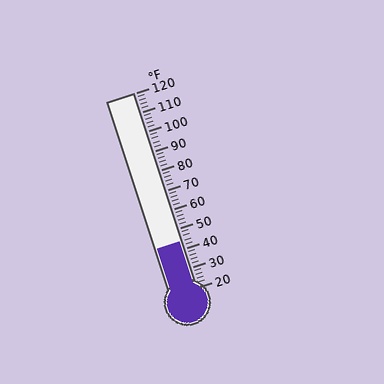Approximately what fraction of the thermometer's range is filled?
The thermometer is filled to approximately 25% of its range.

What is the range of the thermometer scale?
The thermometer scale ranges from 20°F to 120°F.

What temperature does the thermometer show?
The thermometer shows approximately 44°F.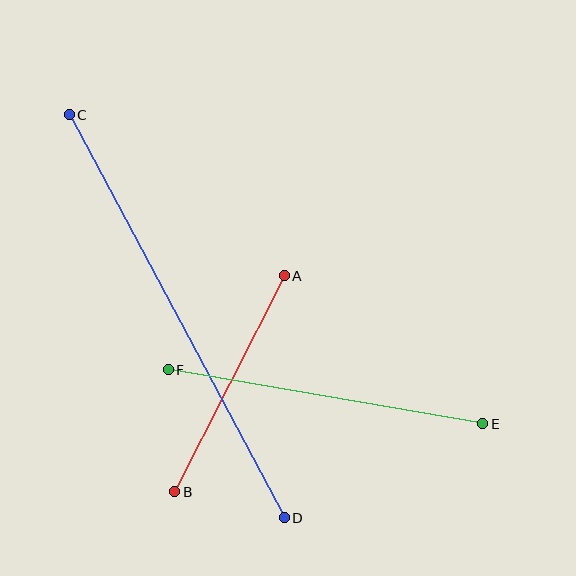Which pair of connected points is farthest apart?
Points C and D are farthest apart.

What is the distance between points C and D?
The distance is approximately 457 pixels.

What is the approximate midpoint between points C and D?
The midpoint is at approximately (177, 316) pixels.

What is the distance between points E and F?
The distance is approximately 319 pixels.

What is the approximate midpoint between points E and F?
The midpoint is at approximately (325, 397) pixels.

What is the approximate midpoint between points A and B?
The midpoint is at approximately (229, 384) pixels.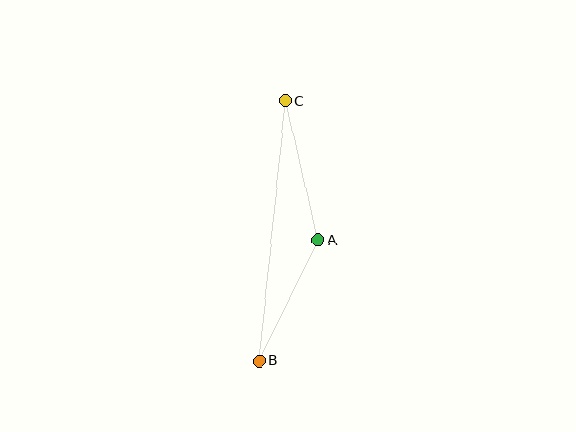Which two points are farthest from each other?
Points B and C are farthest from each other.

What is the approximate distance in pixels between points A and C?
The distance between A and C is approximately 144 pixels.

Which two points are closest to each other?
Points A and B are closest to each other.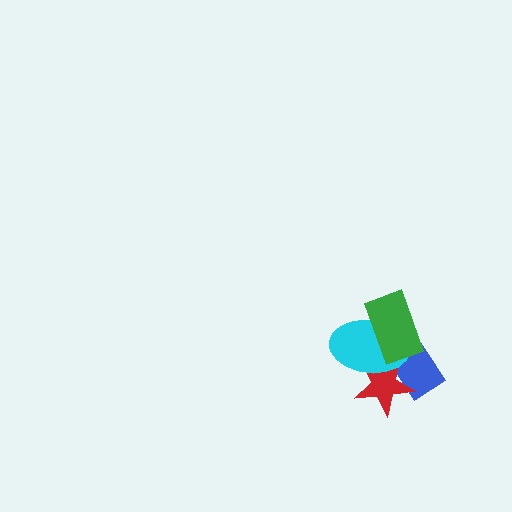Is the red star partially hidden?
Yes, it is partially covered by another shape.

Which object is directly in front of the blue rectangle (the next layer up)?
The red star is directly in front of the blue rectangle.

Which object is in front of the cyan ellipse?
The green rectangle is in front of the cyan ellipse.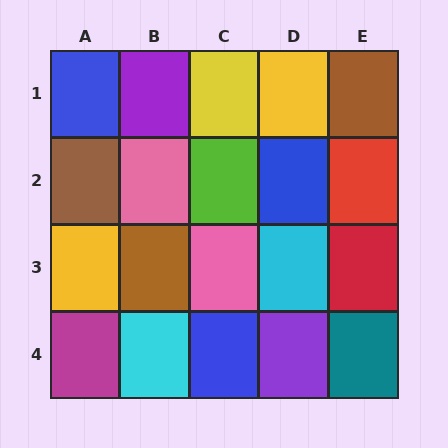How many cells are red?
2 cells are red.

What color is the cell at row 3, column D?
Cyan.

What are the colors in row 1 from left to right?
Blue, purple, yellow, yellow, brown.